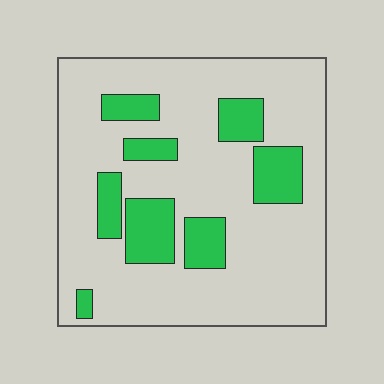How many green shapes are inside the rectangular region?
8.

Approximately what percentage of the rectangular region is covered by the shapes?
Approximately 20%.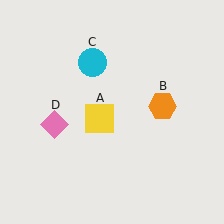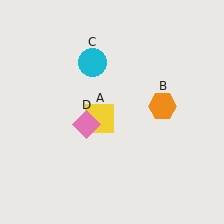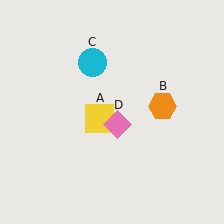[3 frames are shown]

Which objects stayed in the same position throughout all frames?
Yellow square (object A) and orange hexagon (object B) and cyan circle (object C) remained stationary.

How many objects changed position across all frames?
1 object changed position: pink diamond (object D).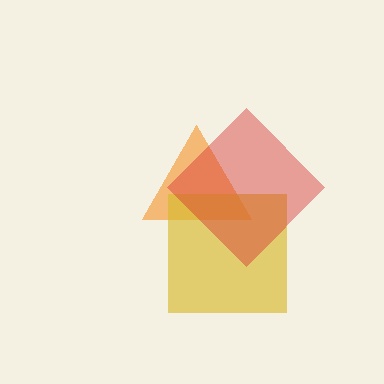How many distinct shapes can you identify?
There are 3 distinct shapes: an orange triangle, a yellow square, a red diamond.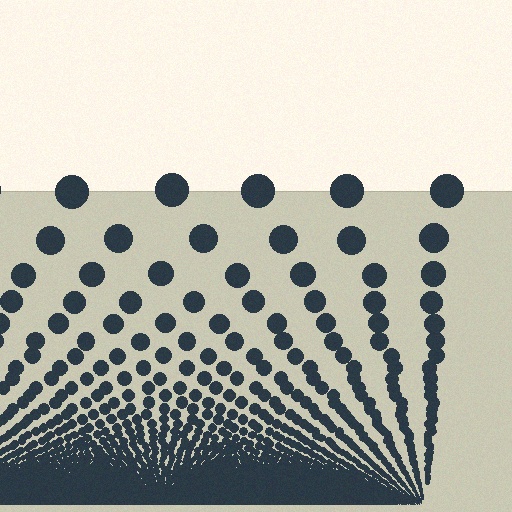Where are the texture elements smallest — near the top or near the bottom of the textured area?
Near the bottom.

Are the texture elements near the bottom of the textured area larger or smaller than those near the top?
Smaller. The gradient is inverted — elements near the bottom are smaller and denser.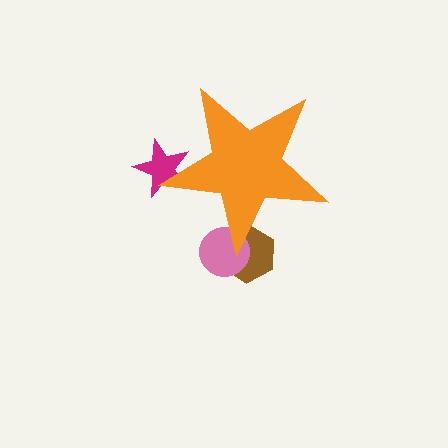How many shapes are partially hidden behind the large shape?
3 shapes are partially hidden.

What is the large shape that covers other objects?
An orange star.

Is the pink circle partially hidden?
Yes, the pink circle is partially hidden behind the orange star.